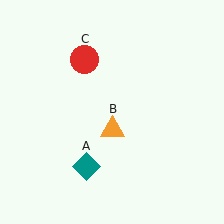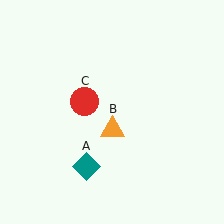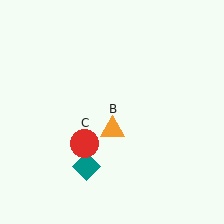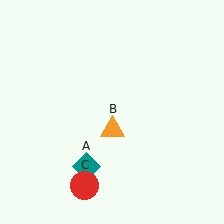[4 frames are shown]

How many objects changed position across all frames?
1 object changed position: red circle (object C).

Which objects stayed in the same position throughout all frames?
Teal diamond (object A) and orange triangle (object B) remained stationary.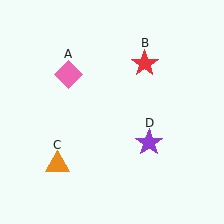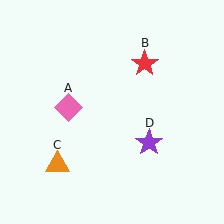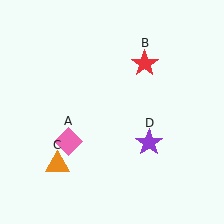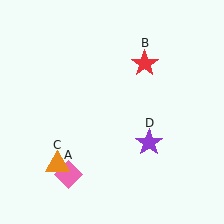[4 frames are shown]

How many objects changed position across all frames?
1 object changed position: pink diamond (object A).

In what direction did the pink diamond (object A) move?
The pink diamond (object A) moved down.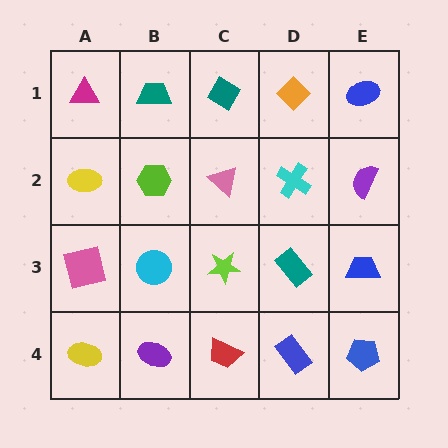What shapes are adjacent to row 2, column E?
A blue ellipse (row 1, column E), a blue trapezoid (row 3, column E), a cyan cross (row 2, column D).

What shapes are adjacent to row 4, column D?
A teal rectangle (row 3, column D), a red trapezoid (row 4, column C), a blue pentagon (row 4, column E).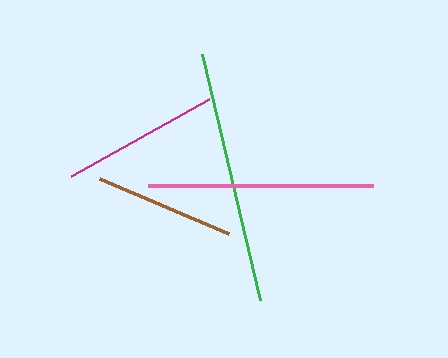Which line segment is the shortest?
The brown line is the shortest at approximately 140 pixels.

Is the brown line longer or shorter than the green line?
The green line is longer than the brown line.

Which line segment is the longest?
The green line is the longest at approximately 253 pixels.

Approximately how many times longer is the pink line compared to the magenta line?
The pink line is approximately 1.4 times the length of the magenta line.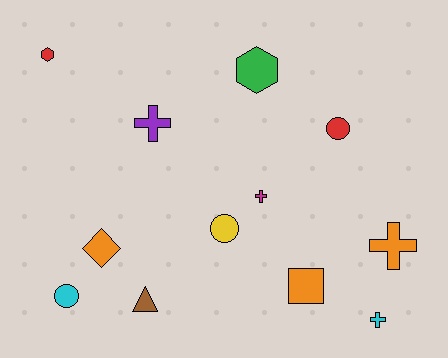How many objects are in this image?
There are 12 objects.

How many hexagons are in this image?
There are 2 hexagons.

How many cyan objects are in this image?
There are 2 cyan objects.